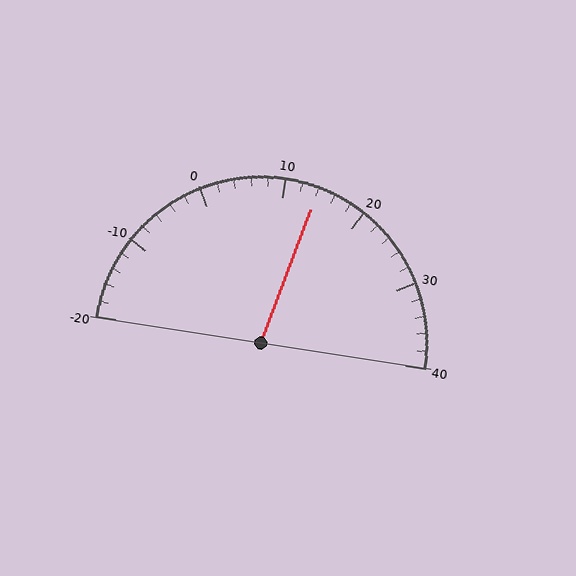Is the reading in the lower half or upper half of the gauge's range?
The reading is in the upper half of the range (-20 to 40).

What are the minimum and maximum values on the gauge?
The gauge ranges from -20 to 40.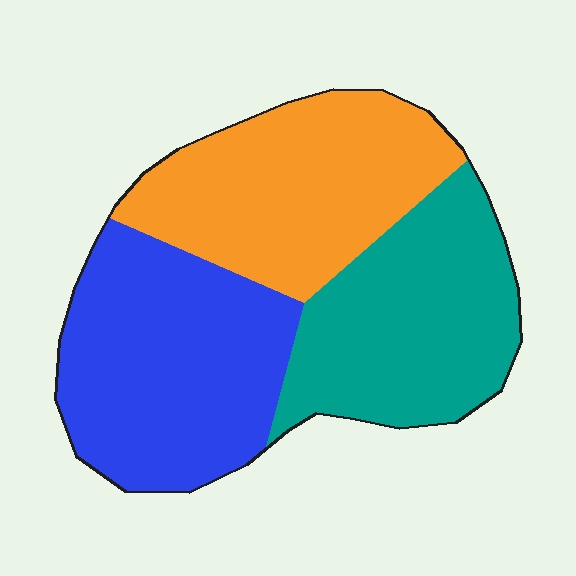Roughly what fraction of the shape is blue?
Blue takes up about three eighths (3/8) of the shape.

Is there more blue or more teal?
Blue.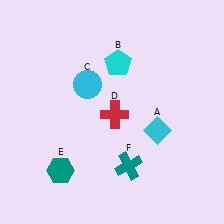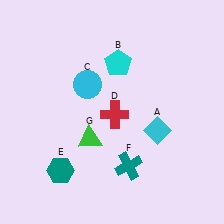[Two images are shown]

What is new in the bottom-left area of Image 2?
A green triangle (G) was added in the bottom-left area of Image 2.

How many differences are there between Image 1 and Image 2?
There is 1 difference between the two images.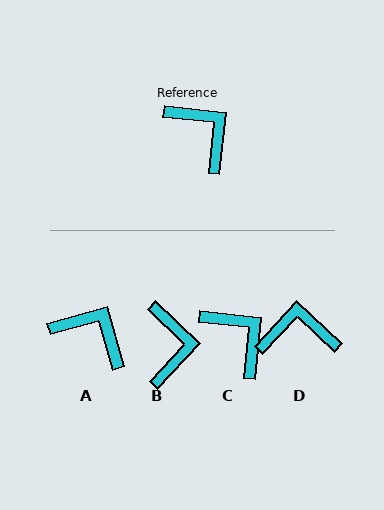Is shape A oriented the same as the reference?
No, it is off by about 22 degrees.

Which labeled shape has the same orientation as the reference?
C.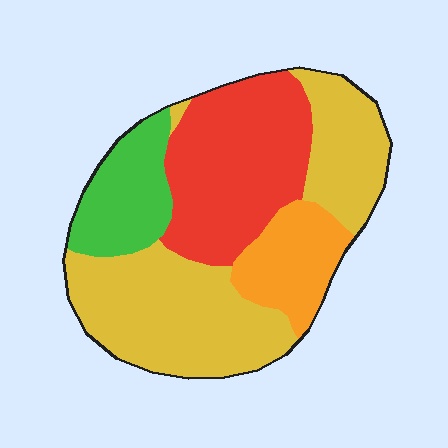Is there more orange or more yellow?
Yellow.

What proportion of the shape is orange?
Orange covers 13% of the shape.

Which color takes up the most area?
Yellow, at roughly 45%.